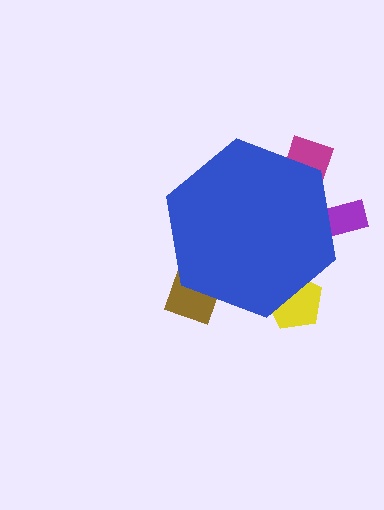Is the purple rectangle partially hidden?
Yes, the purple rectangle is partially hidden behind the blue hexagon.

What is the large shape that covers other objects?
A blue hexagon.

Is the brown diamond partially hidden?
Yes, the brown diamond is partially hidden behind the blue hexagon.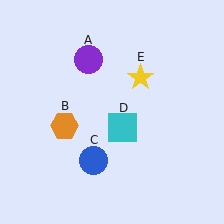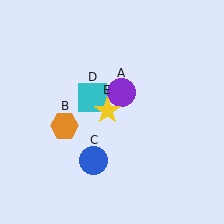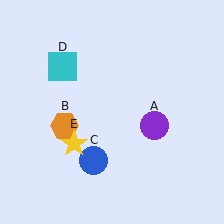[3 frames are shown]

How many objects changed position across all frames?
3 objects changed position: purple circle (object A), cyan square (object D), yellow star (object E).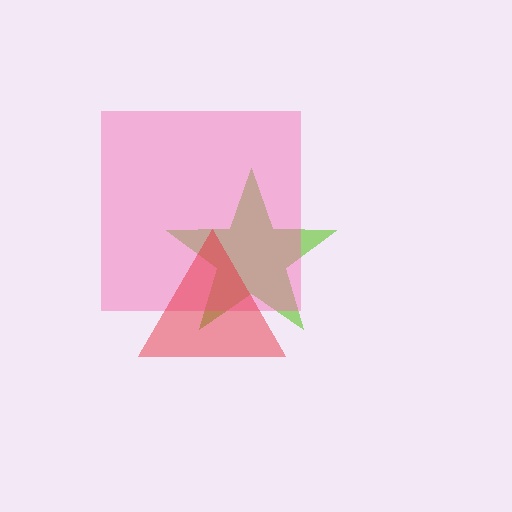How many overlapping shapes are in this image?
There are 3 overlapping shapes in the image.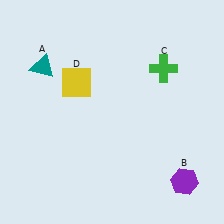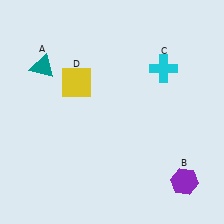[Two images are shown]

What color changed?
The cross (C) changed from green in Image 1 to cyan in Image 2.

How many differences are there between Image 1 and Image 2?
There is 1 difference between the two images.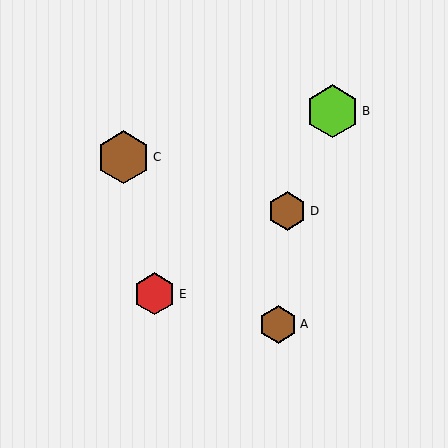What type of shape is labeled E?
Shape E is a red hexagon.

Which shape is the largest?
The brown hexagon (labeled C) is the largest.